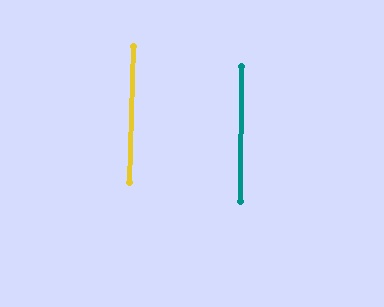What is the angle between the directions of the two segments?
Approximately 1 degree.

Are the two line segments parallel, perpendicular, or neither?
Parallel — their directions differ by only 1.0°.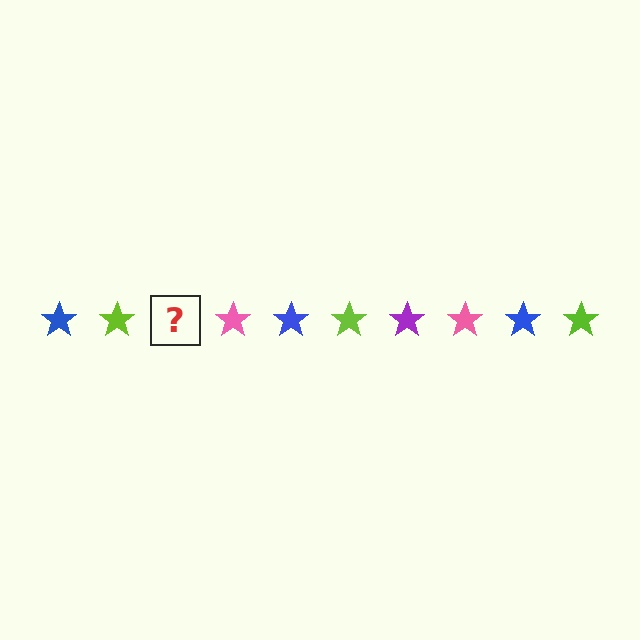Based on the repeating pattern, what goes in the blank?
The blank should be a purple star.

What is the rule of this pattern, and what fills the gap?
The rule is that the pattern cycles through blue, lime, purple, pink stars. The gap should be filled with a purple star.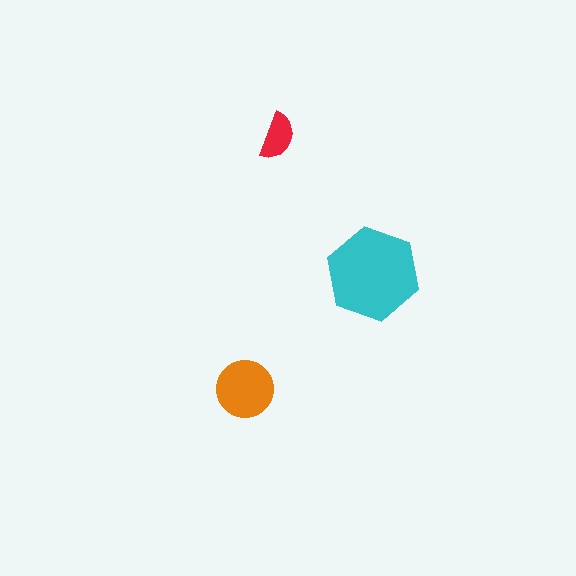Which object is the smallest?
The red semicircle.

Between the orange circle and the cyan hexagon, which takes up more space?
The cyan hexagon.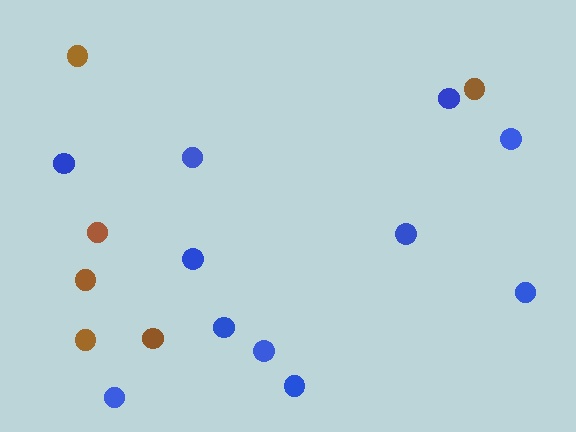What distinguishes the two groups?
There are 2 groups: one group of brown circles (6) and one group of blue circles (11).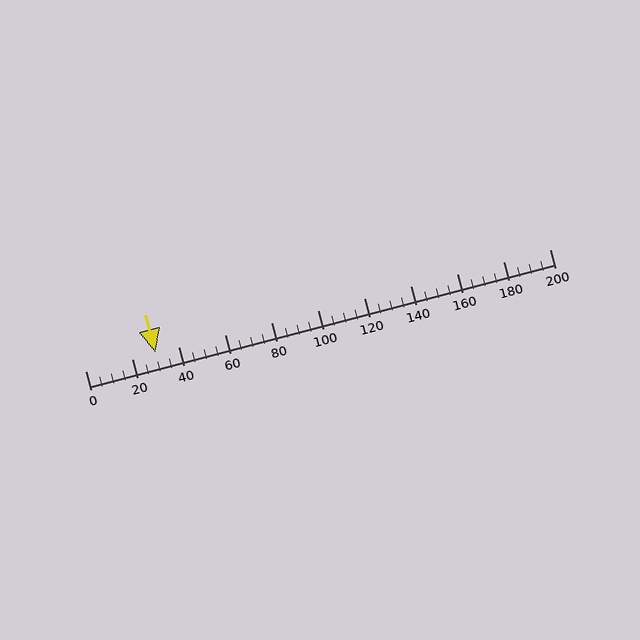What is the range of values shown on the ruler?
The ruler shows values from 0 to 200.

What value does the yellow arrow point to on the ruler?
The yellow arrow points to approximately 30.